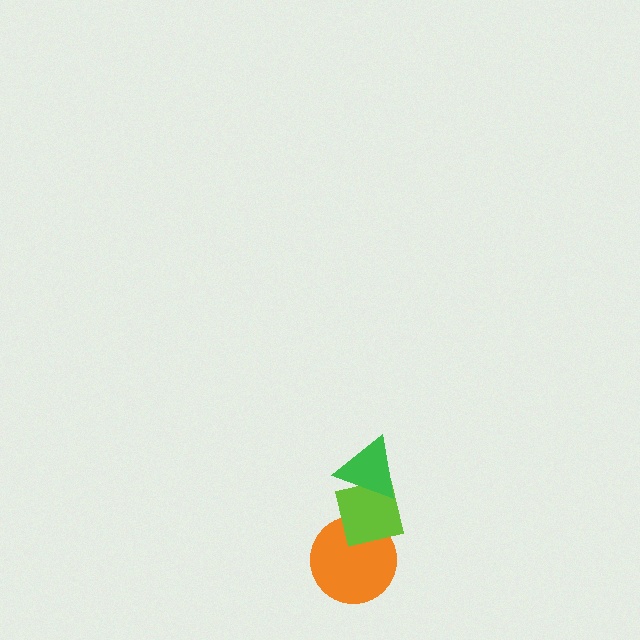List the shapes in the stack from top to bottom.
From top to bottom: the green triangle, the lime square, the orange circle.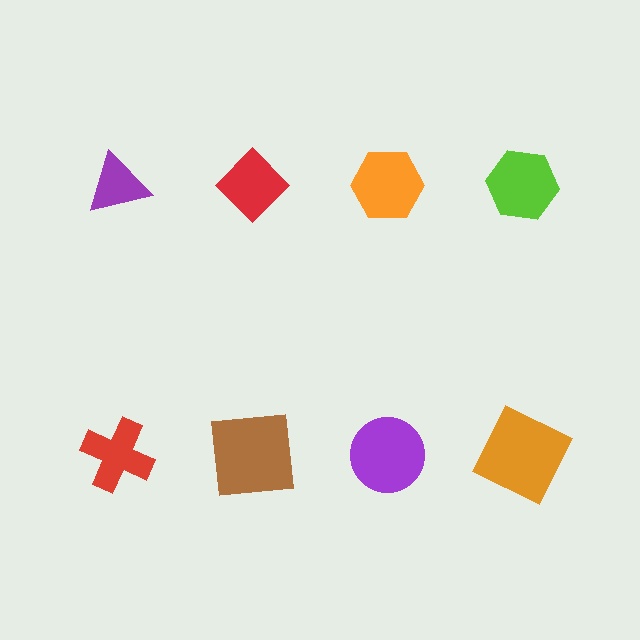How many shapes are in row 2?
4 shapes.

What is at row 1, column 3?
An orange hexagon.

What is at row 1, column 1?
A purple triangle.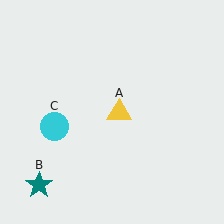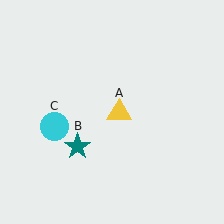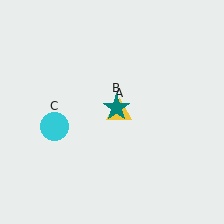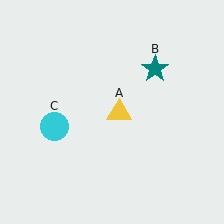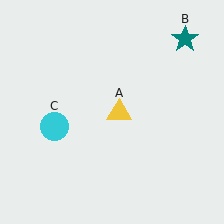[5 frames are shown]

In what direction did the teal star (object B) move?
The teal star (object B) moved up and to the right.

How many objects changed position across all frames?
1 object changed position: teal star (object B).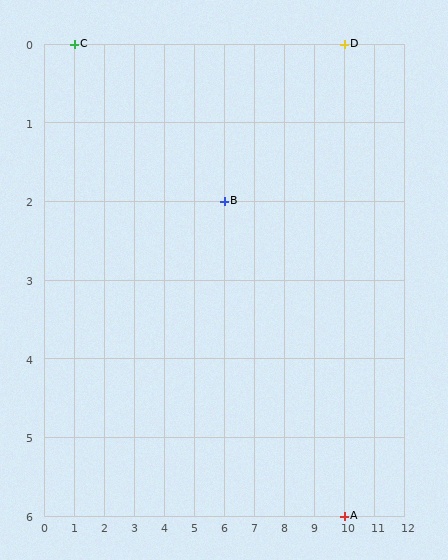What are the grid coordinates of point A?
Point A is at grid coordinates (10, 6).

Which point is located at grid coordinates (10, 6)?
Point A is at (10, 6).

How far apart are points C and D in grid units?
Points C and D are 9 columns apart.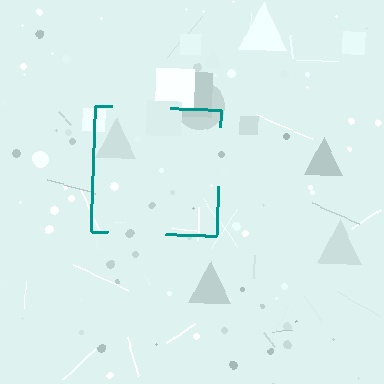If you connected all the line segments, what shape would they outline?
They would outline a square.